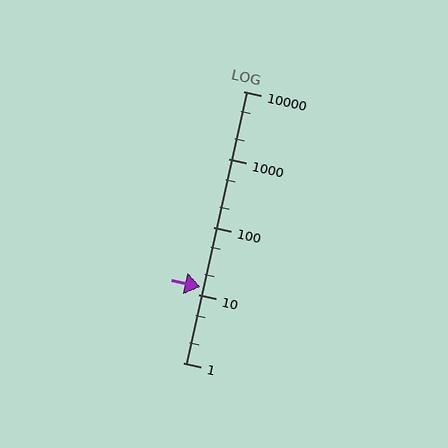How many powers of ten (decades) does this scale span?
The scale spans 4 decades, from 1 to 10000.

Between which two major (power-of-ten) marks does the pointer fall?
The pointer is between 10 and 100.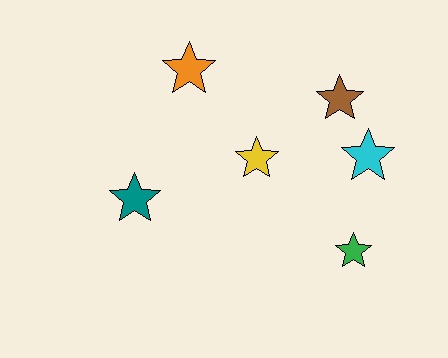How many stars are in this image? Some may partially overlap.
There are 6 stars.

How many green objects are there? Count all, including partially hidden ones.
There is 1 green object.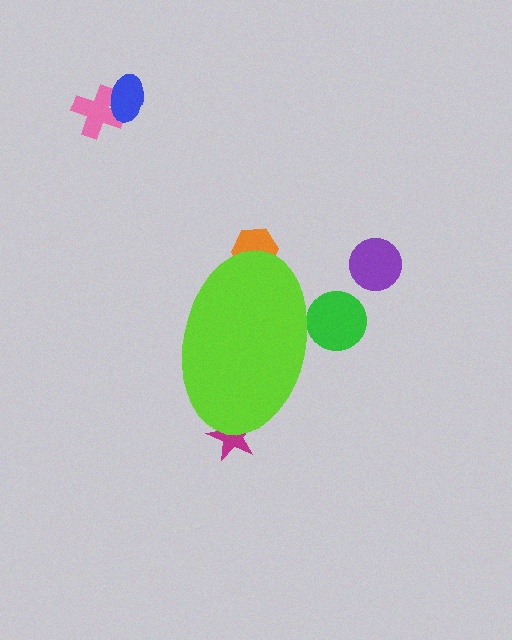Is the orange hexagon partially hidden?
Yes, the orange hexagon is partially hidden behind the lime ellipse.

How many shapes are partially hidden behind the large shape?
3 shapes are partially hidden.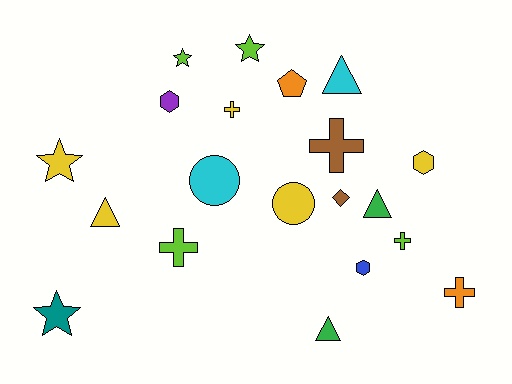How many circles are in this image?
There are 2 circles.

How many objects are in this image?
There are 20 objects.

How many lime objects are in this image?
There are 4 lime objects.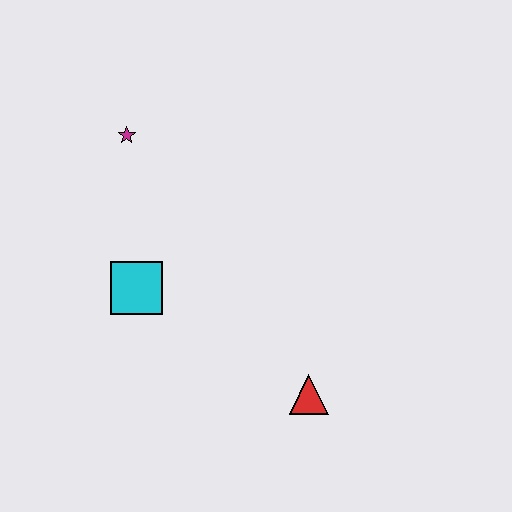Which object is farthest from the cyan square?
The red triangle is farthest from the cyan square.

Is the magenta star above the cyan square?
Yes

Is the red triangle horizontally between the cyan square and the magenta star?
No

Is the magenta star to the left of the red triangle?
Yes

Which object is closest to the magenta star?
The cyan square is closest to the magenta star.